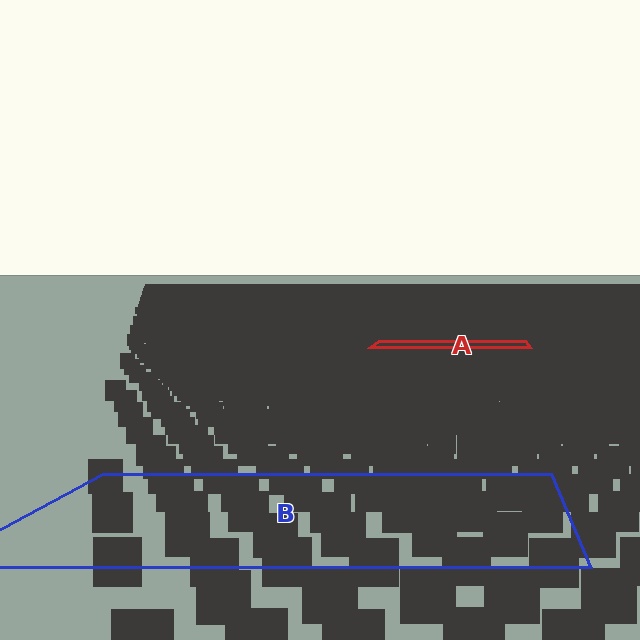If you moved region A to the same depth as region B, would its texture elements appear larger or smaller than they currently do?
They would appear larger. At a closer depth, the same texture elements are projected at a bigger on-screen size.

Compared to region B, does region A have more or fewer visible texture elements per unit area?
Region A has more texture elements per unit area — they are packed more densely because it is farther away.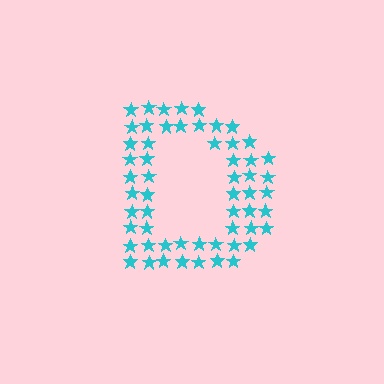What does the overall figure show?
The overall figure shows the letter D.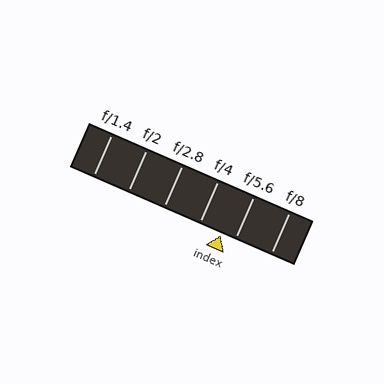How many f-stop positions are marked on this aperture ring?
There are 6 f-stop positions marked.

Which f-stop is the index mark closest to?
The index mark is closest to f/5.6.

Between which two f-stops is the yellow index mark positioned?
The index mark is between f/4 and f/5.6.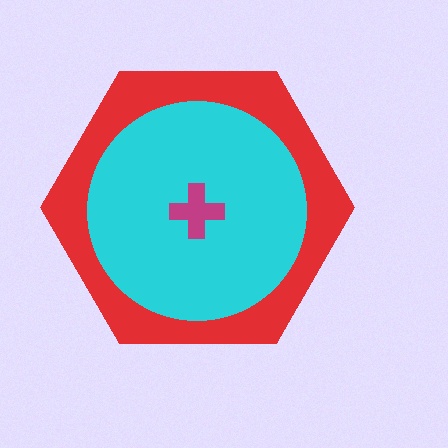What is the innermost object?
The magenta cross.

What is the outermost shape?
The red hexagon.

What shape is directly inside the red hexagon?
The cyan circle.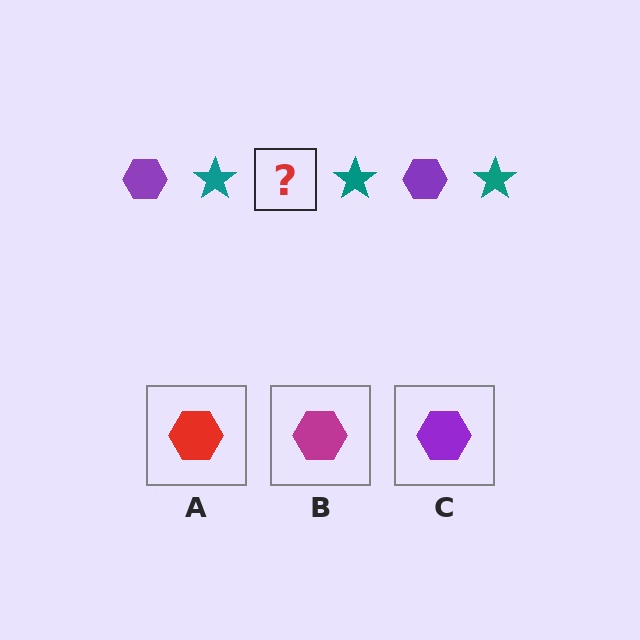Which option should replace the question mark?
Option C.